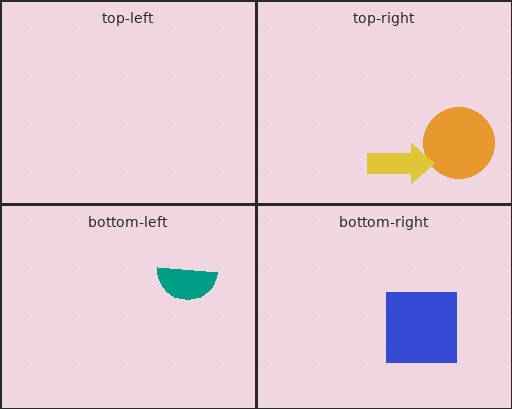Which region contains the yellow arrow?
The top-right region.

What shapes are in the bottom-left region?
The teal semicircle.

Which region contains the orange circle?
The top-right region.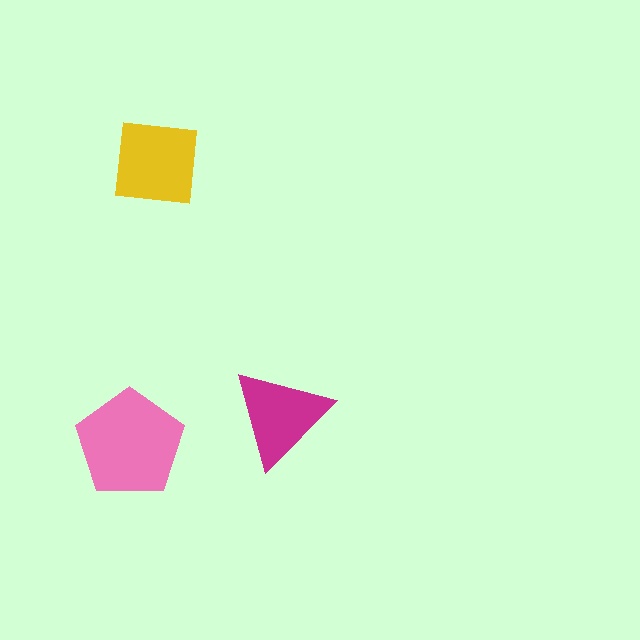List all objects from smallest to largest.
The magenta triangle, the yellow square, the pink pentagon.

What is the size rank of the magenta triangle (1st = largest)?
3rd.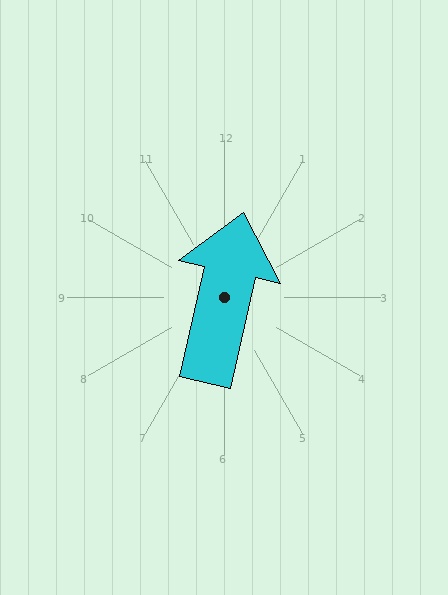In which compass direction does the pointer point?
North.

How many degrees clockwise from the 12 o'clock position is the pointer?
Approximately 13 degrees.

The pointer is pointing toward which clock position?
Roughly 12 o'clock.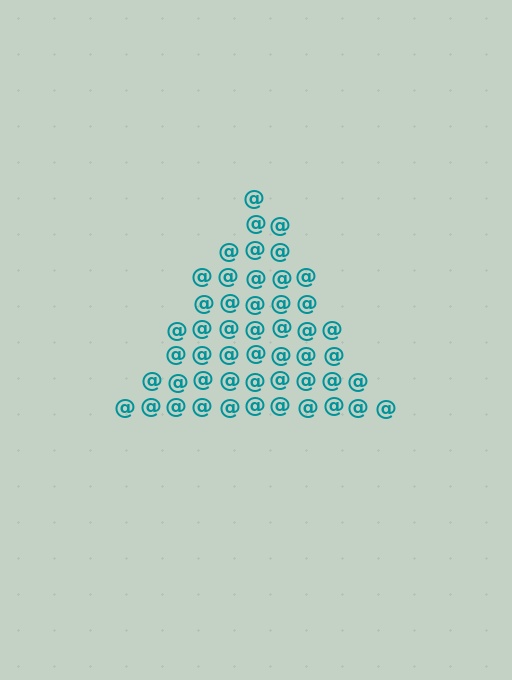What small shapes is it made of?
It is made of small at signs.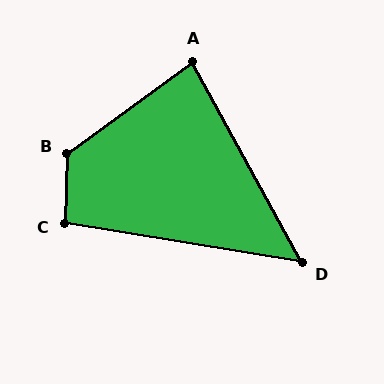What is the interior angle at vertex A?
Approximately 82 degrees (acute).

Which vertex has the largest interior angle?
B, at approximately 128 degrees.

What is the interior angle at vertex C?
Approximately 98 degrees (obtuse).